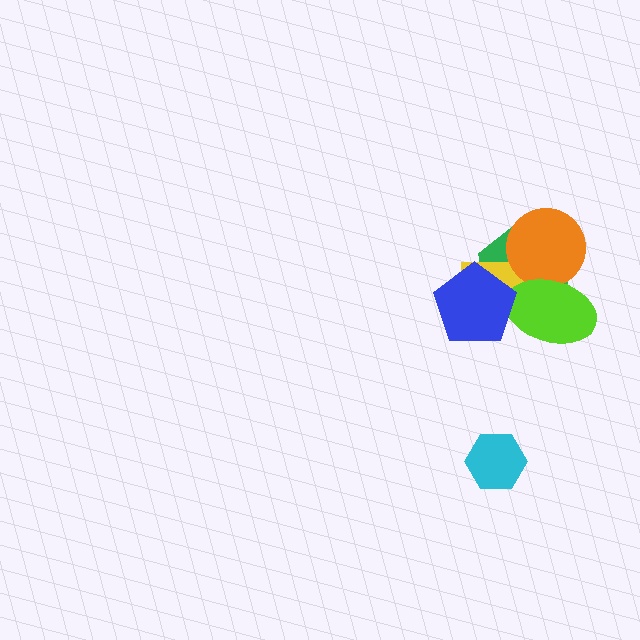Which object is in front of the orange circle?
The lime ellipse is in front of the orange circle.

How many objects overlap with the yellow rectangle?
4 objects overlap with the yellow rectangle.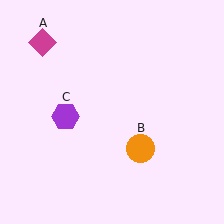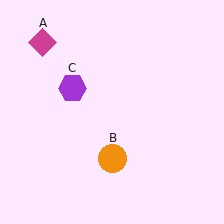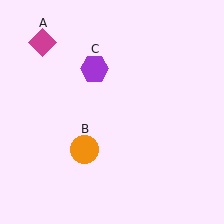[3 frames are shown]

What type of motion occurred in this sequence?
The orange circle (object B), purple hexagon (object C) rotated clockwise around the center of the scene.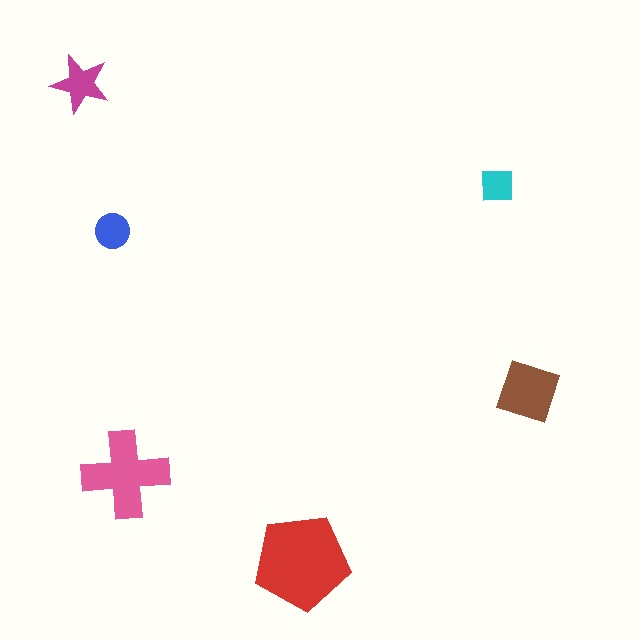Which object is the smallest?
The cyan square.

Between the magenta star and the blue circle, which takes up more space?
The magenta star.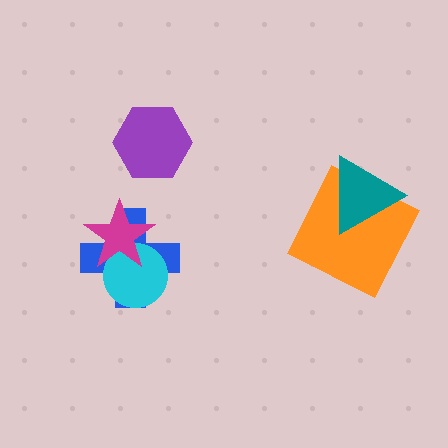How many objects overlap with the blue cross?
2 objects overlap with the blue cross.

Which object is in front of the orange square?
The teal triangle is in front of the orange square.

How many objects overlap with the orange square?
1 object overlaps with the orange square.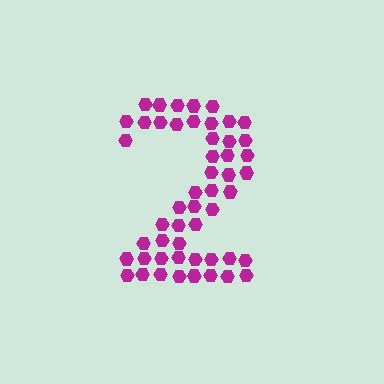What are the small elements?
The small elements are hexagons.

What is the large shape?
The large shape is the digit 2.